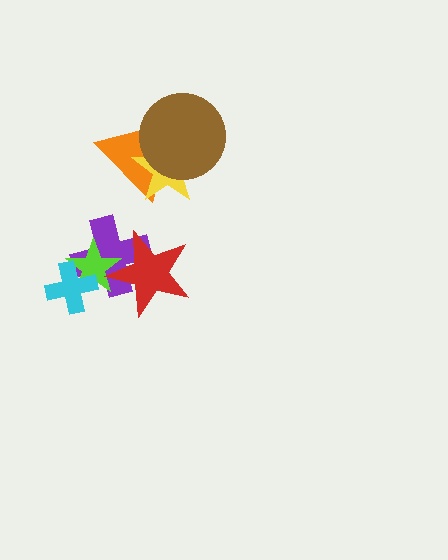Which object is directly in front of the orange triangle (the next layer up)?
The yellow star is directly in front of the orange triangle.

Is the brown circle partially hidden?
No, no other shape covers it.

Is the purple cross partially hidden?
Yes, it is partially covered by another shape.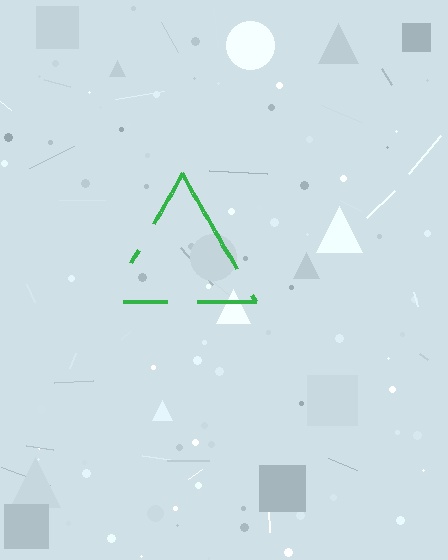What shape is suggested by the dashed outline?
The dashed outline suggests a triangle.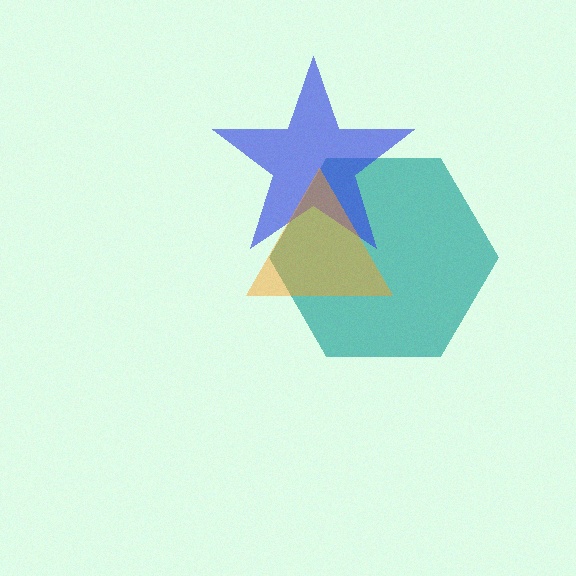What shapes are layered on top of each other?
The layered shapes are: a teal hexagon, a blue star, an orange triangle.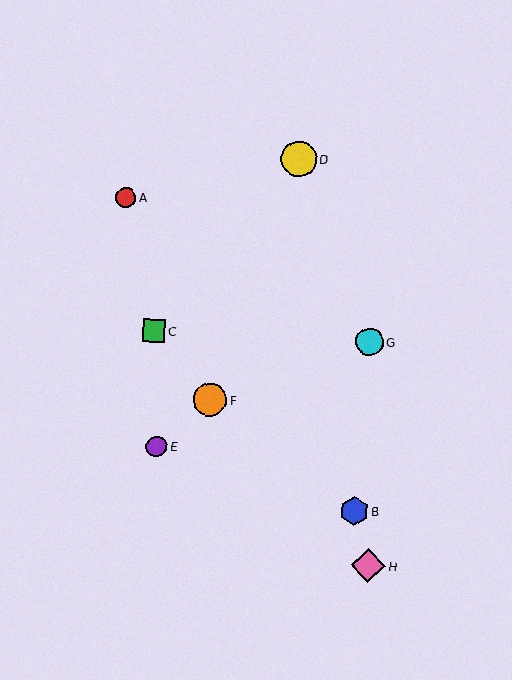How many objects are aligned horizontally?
2 objects (C, G) are aligned horizontally.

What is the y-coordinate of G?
Object G is at y≈342.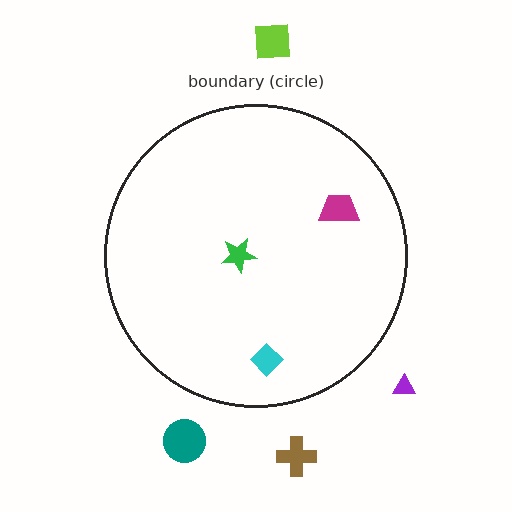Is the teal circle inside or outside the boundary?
Outside.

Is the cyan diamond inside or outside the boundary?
Inside.